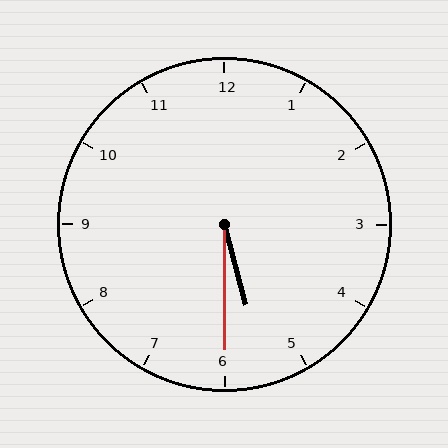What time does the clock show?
5:30.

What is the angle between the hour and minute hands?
Approximately 15 degrees.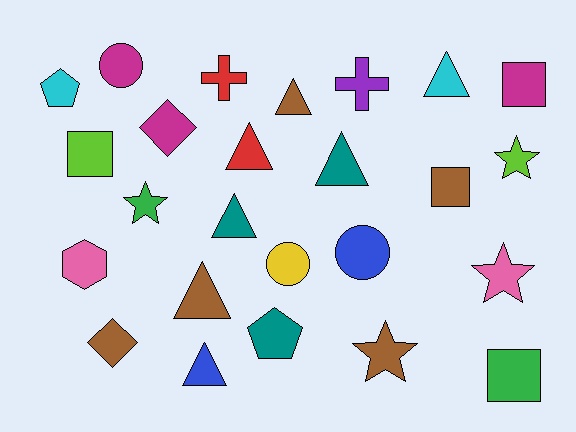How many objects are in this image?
There are 25 objects.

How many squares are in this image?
There are 4 squares.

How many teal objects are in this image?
There are 3 teal objects.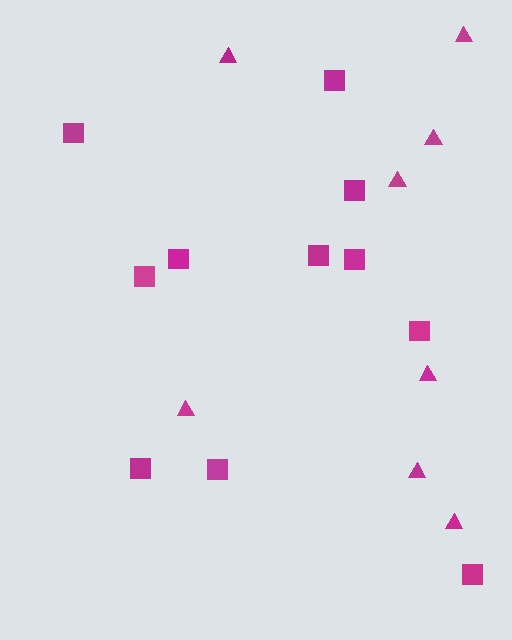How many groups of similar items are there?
There are 2 groups: one group of squares (11) and one group of triangles (8).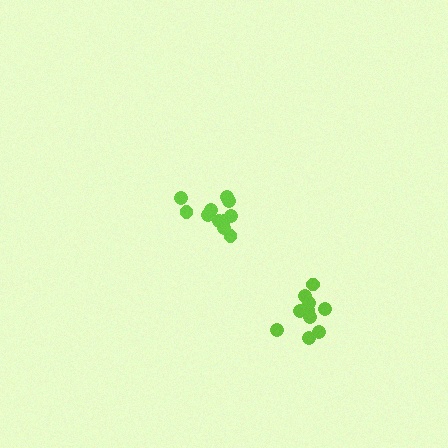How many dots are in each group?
Group 1: 10 dots, Group 2: 11 dots (21 total).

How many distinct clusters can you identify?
There are 2 distinct clusters.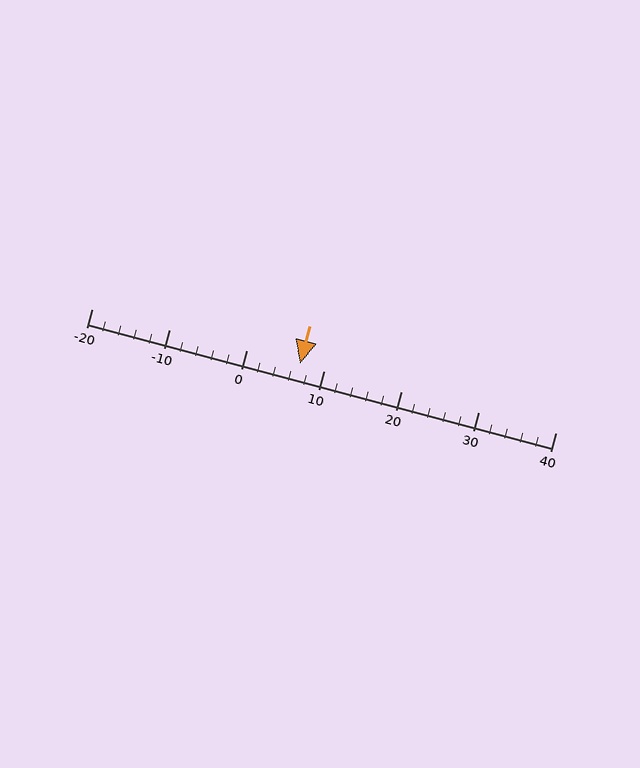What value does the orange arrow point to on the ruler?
The orange arrow points to approximately 7.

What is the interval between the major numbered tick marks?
The major tick marks are spaced 10 units apart.